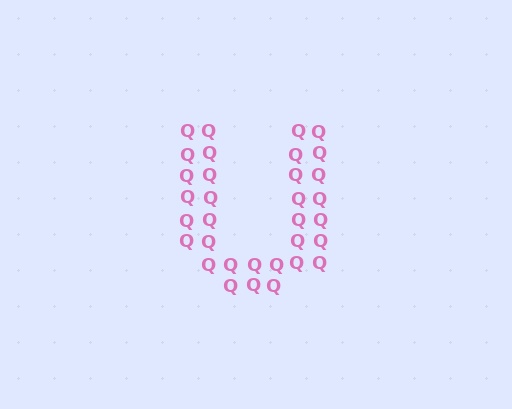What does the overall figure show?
The overall figure shows the letter U.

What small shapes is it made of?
It is made of small letter Q's.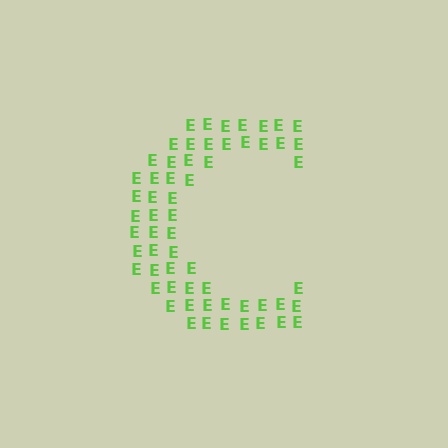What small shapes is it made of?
It is made of small letter E's.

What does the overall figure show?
The overall figure shows the letter C.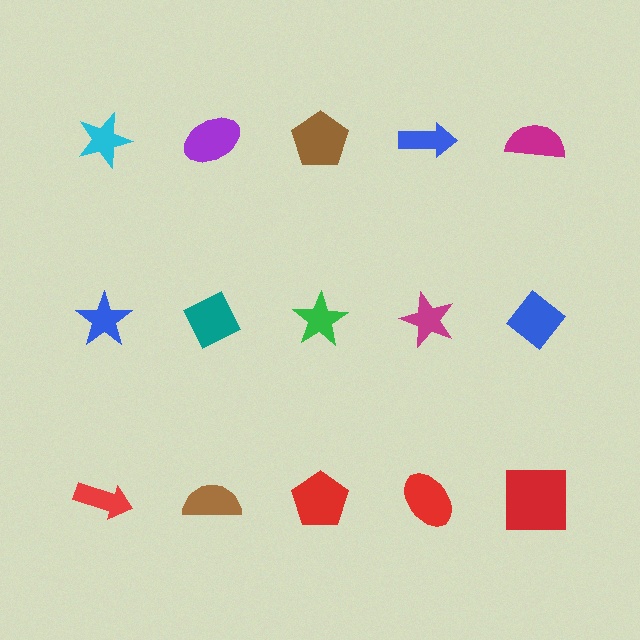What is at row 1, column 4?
A blue arrow.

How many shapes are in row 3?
5 shapes.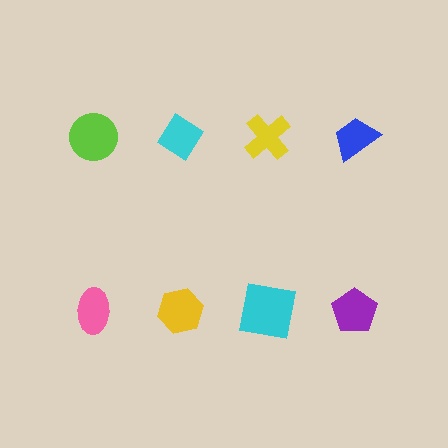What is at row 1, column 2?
A cyan diamond.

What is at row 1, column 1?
A lime circle.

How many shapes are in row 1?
4 shapes.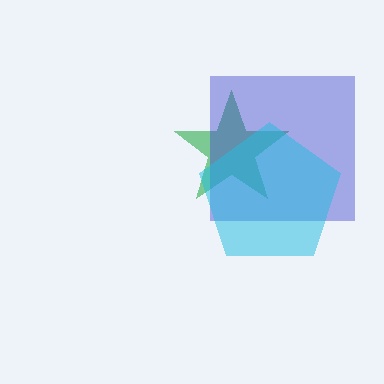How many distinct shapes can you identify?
There are 3 distinct shapes: a green star, a blue square, a cyan pentagon.